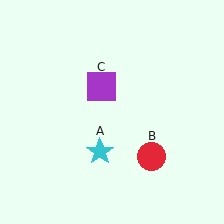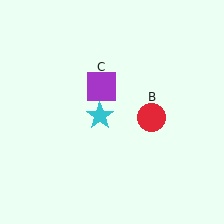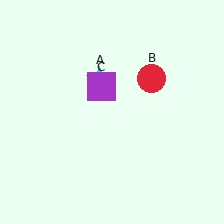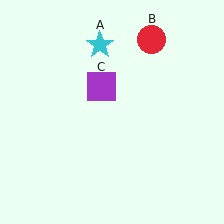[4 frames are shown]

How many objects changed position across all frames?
2 objects changed position: cyan star (object A), red circle (object B).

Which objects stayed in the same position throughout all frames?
Purple square (object C) remained stationary.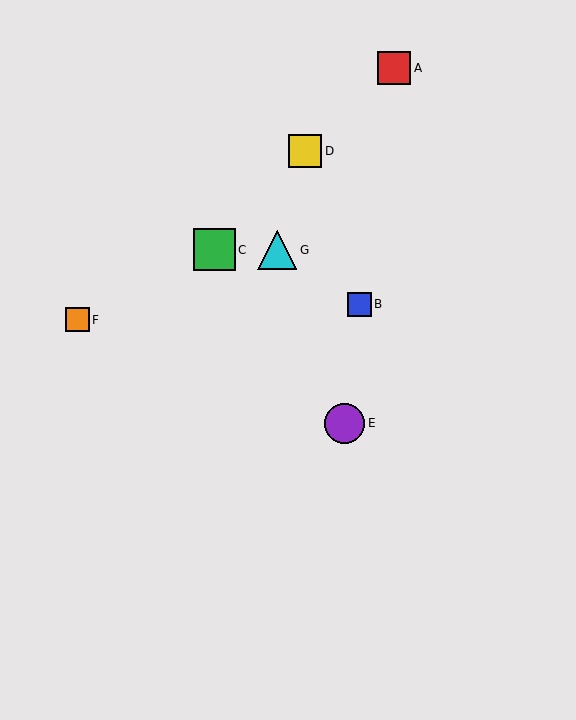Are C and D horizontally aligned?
No, C is at y≈250 and D is at y≈151.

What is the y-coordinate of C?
Object C is at y≈250.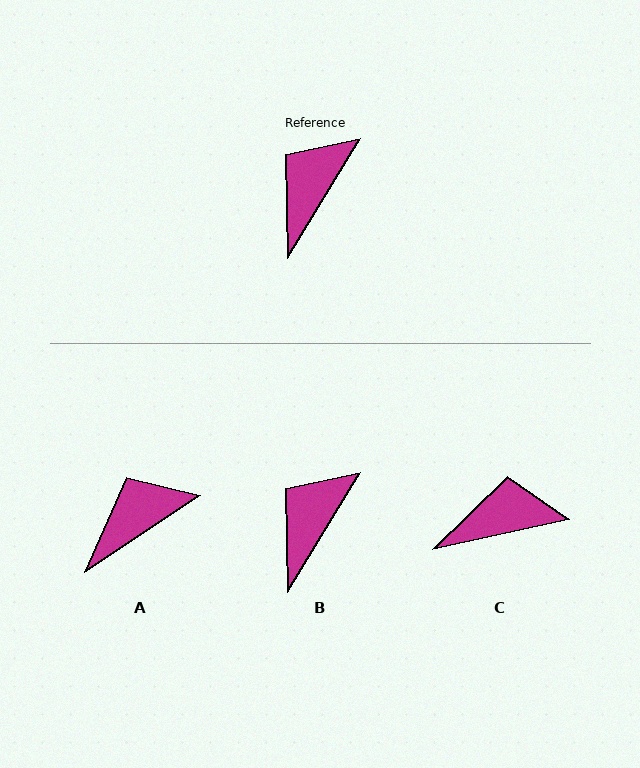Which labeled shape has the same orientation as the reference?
B.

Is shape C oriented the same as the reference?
No, it is off by about 46 degrees.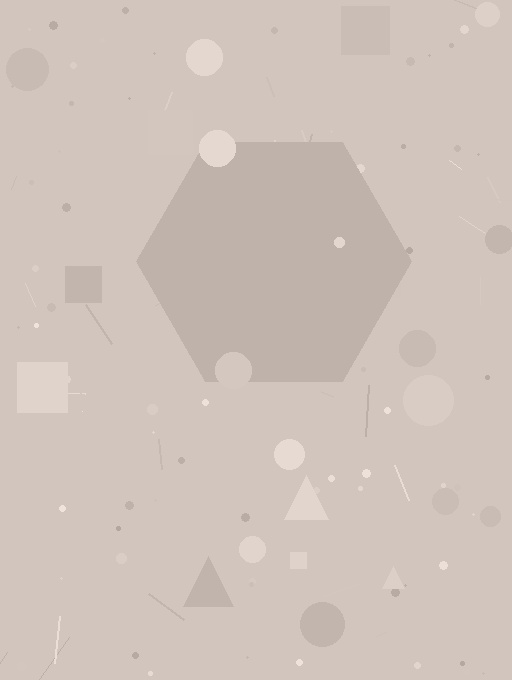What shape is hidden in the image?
A hexagon is hidden in the image.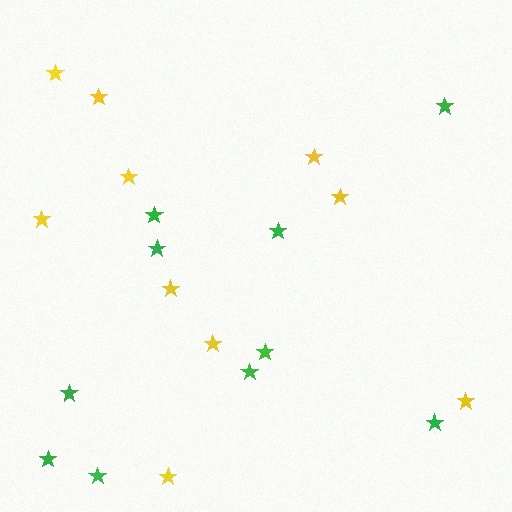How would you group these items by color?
There are 2 groups: one group of green stars (10) and one group of yellow stars (10).